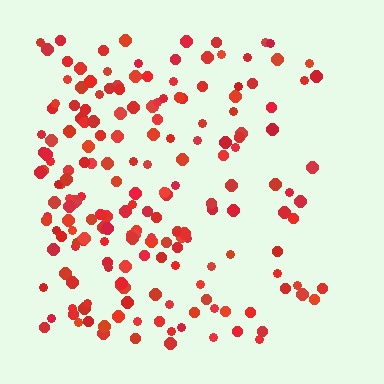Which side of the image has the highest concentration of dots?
The left.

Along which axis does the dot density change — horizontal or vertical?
Horizontal.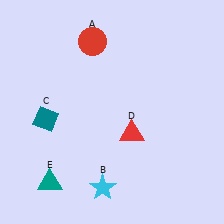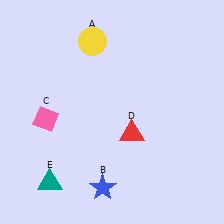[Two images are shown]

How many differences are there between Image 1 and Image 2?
There are 3 differences between the two images.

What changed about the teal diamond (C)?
In Image 1, C is teal. In Image 2, it changed to pink.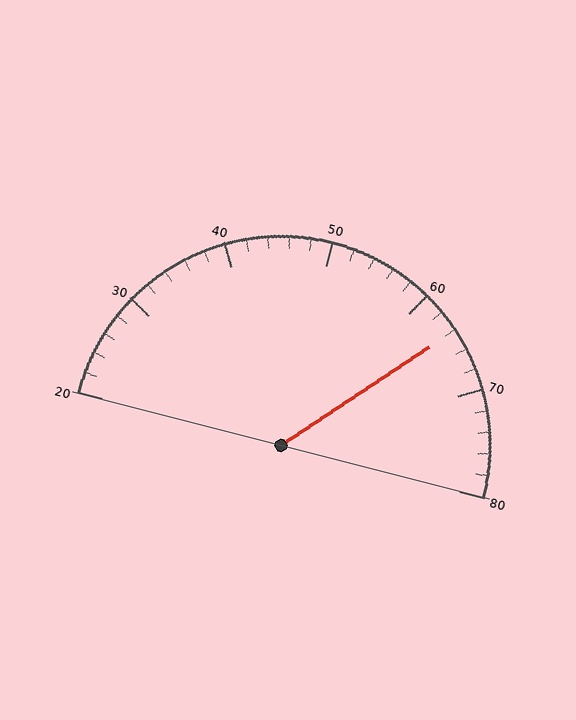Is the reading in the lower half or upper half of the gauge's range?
The reading is in the upper half of the range (20 to 80).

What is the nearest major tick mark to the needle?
The nearest major tick mark is 60.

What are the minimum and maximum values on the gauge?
The gauge ranges from 20 to 80.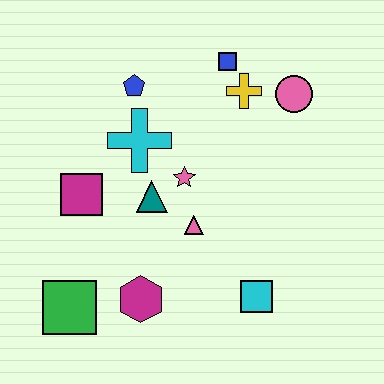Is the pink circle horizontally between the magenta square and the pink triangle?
No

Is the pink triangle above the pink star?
No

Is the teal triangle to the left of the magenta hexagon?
No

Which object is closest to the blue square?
The yellow cross is closest to the blue square.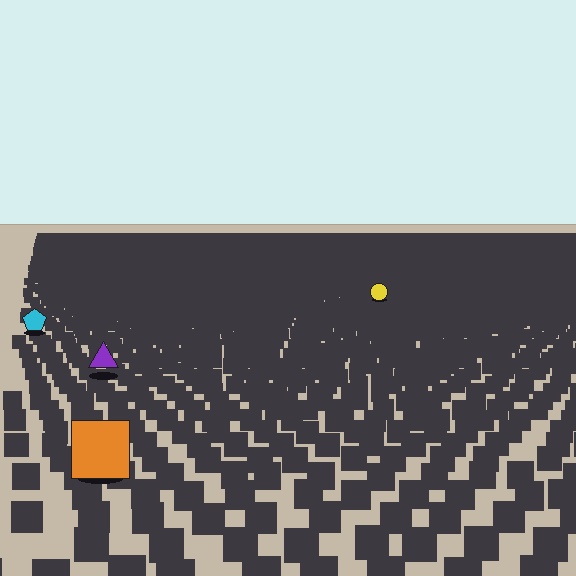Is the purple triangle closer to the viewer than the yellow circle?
Yes. The purple triangle is closer — you can tell from the texture gradient: the ground texture is coarser near it.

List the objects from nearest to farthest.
From nearest to farthest: the orange square, the purple triangle, the cyan pentagon, the yellow circle.